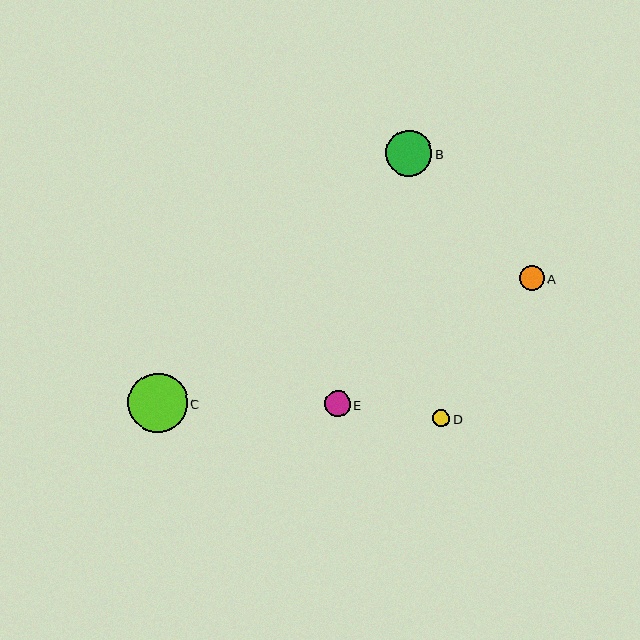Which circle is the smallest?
Circle D is the smallest with a size of approximately 18 pixels.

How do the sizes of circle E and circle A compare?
Circle E and circle A are approximately the same size.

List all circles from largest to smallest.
From largest to smallest: C, B, E, A, D.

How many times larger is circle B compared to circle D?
Circle B is approximately 2.7 times the size of circle D.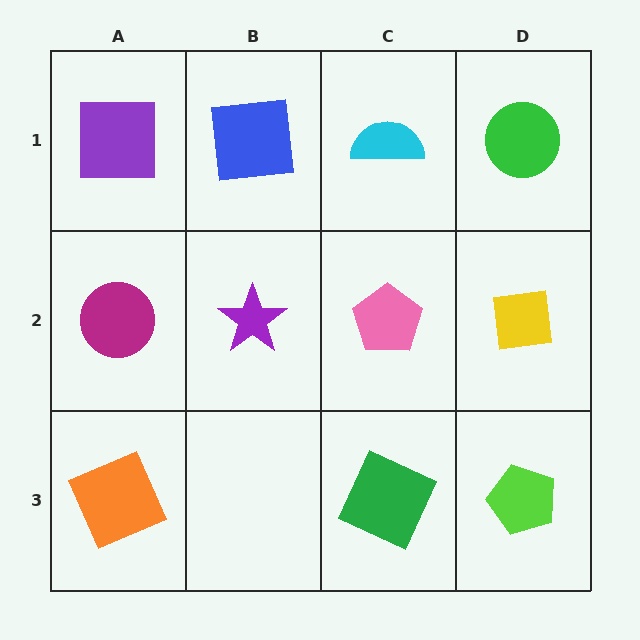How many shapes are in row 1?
4 shapes.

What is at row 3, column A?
An orange square.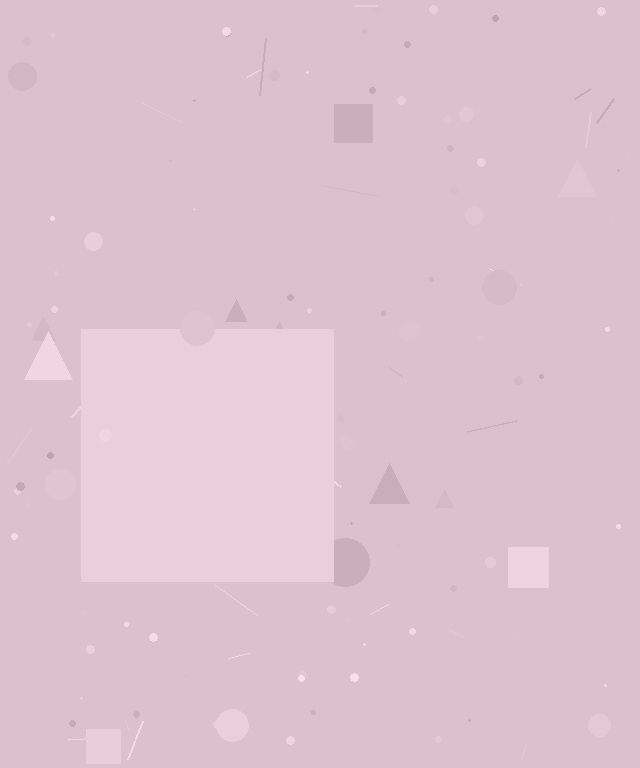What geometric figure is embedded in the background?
A square is embedded in the background.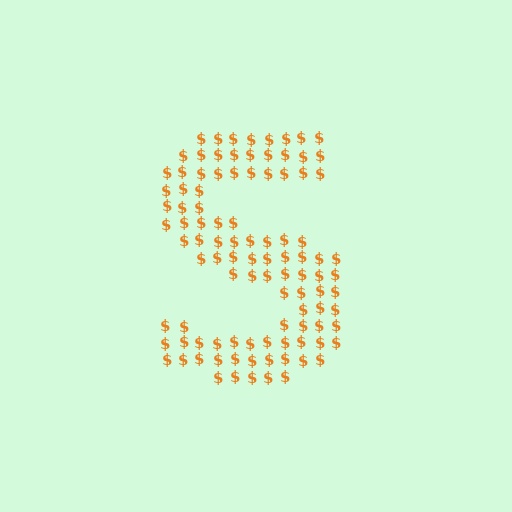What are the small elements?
The small elements are dollar signs.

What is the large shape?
The large shape is the letter S.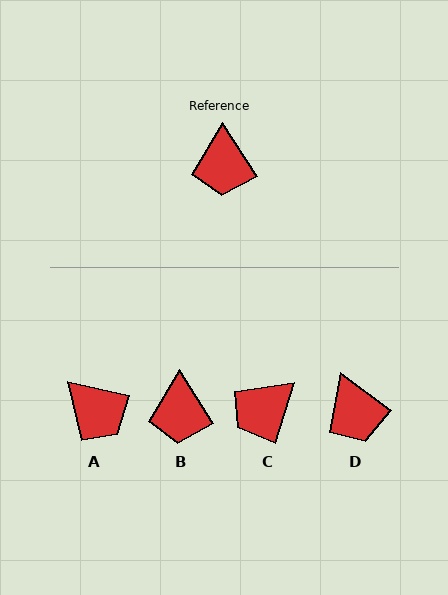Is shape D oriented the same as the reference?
No, it is off by about 21 degrees.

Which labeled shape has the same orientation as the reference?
B.